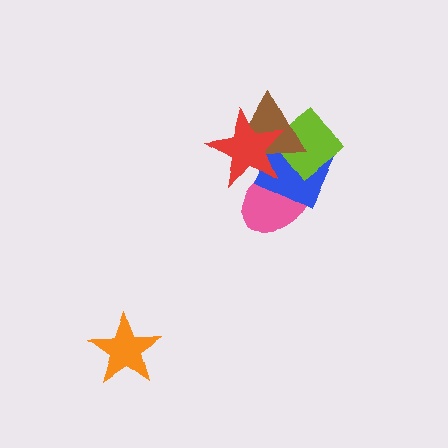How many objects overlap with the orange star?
0 objects overlap with the orange star.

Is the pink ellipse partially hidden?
Yes, it is partially covered by another shape.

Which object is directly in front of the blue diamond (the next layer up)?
The lime diamond is directly in front of the blue diamond.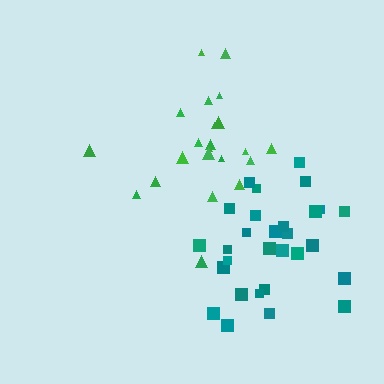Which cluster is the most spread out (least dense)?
Green.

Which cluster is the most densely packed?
Teal.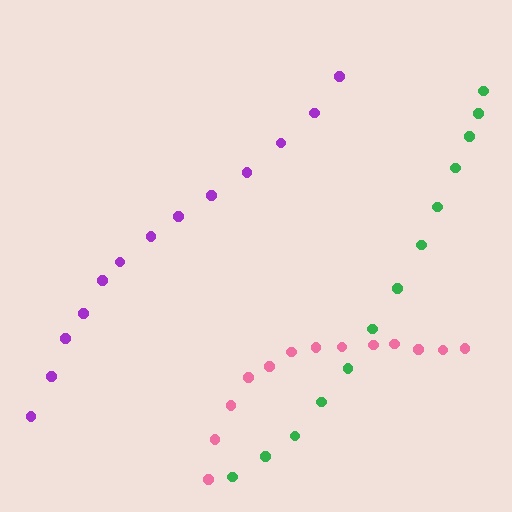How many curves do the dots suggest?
There are 3 distinct paths.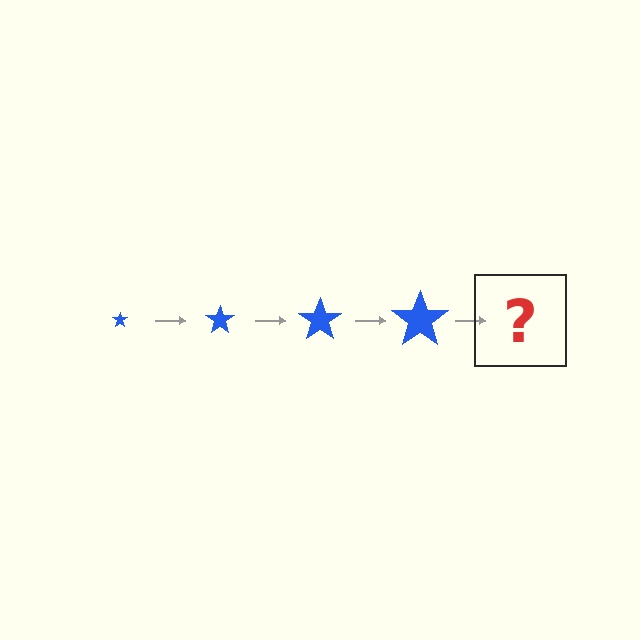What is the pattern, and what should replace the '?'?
The pattern is that the star gets progressively larger each step. The '?' should be a blue star, larger than the previous one.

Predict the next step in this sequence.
The next step is a blue star, larger than the previous one.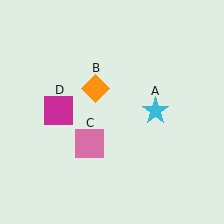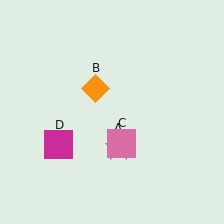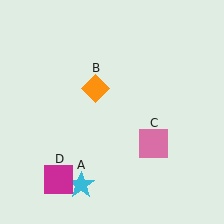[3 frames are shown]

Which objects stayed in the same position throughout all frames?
Orange diamond (object B) remained stationary.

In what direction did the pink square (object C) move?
The pink square (object C) moved right.